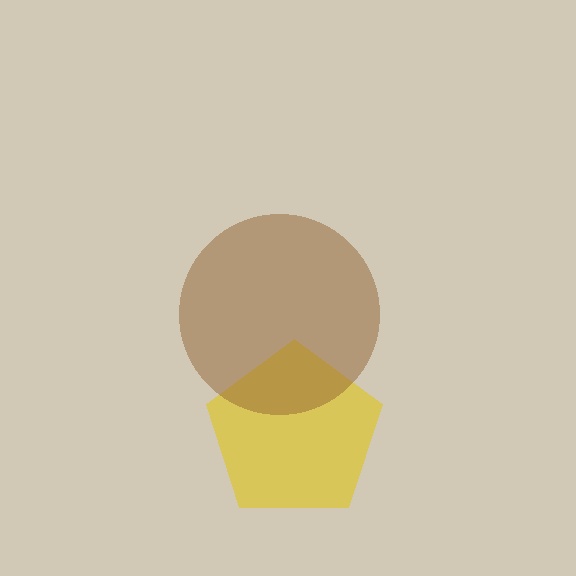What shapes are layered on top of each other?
The layered shapes are: a yellow pentagon, a brown circle.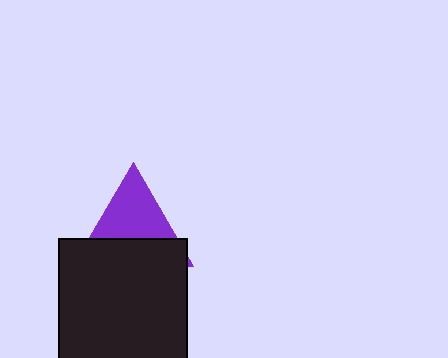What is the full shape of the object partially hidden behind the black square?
The partially hidden object is a purple triangle.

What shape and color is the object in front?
The object in front is a black square.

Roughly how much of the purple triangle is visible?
About half of it is visible (roughly 52%).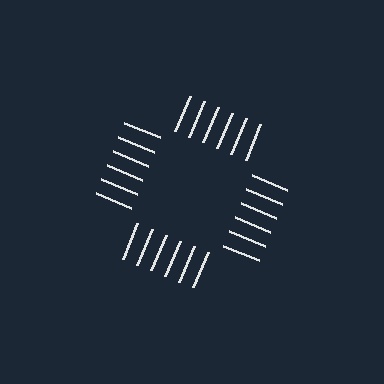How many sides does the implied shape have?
4 sides — the line-ends trace a square.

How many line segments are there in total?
24 — 6 along each of the 4 edges.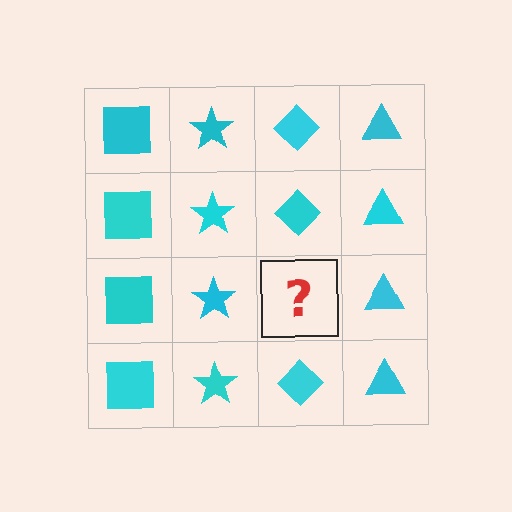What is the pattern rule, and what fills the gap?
The rule is that each column has a consistent shape. The gap should be filled with a cyan diamond.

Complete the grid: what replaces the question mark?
The question mark should be replaced with a cyan diamond.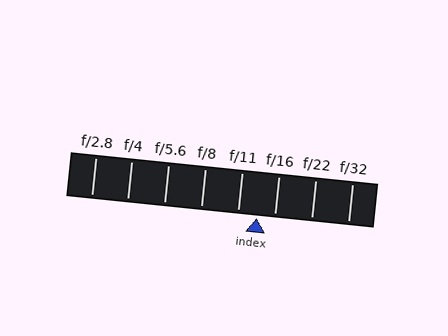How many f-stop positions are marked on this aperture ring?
There are 8 f-stop positions marked.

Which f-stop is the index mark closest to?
The index mark is closest to f/16.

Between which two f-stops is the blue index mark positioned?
The index mark is between f/11 and f/16.